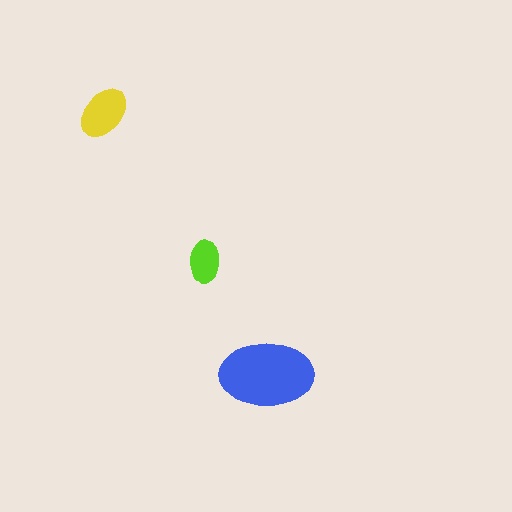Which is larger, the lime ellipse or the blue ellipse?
The blue one.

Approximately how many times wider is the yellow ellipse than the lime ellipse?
About 1.5 times wider.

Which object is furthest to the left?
The yellow ellipse is leftmost.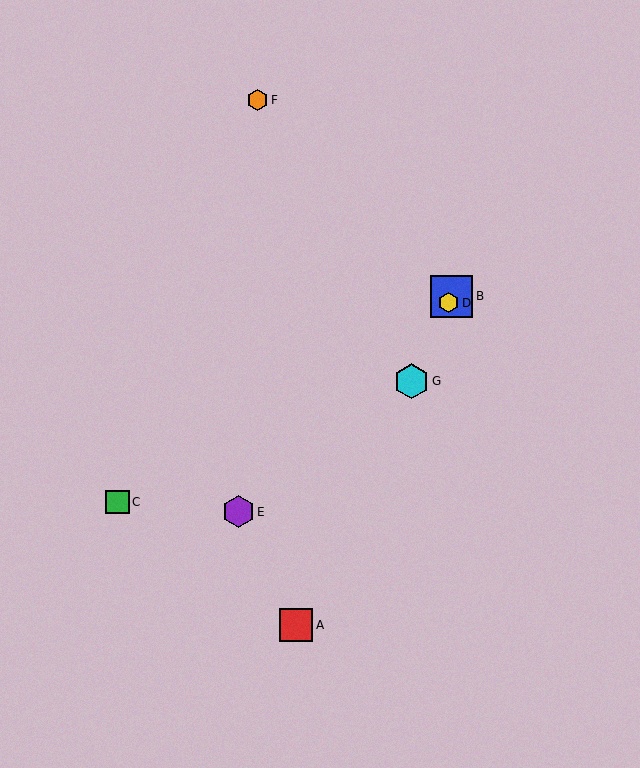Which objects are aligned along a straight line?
Objects A, B, D, G are aligned along a straight line.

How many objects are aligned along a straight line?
4 objects (A, B, D, G) are aligned along a straight line.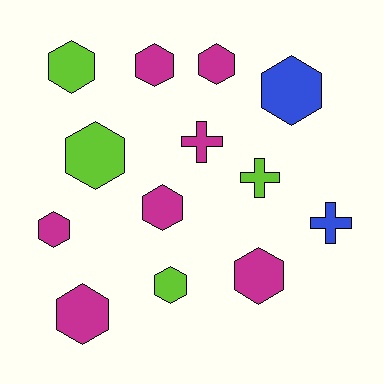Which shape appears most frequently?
Hexagon, with 10 objects.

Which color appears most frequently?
Magenta, with 7 objects.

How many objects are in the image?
There are 13 objects.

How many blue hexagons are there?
There is 1 blue hexagon.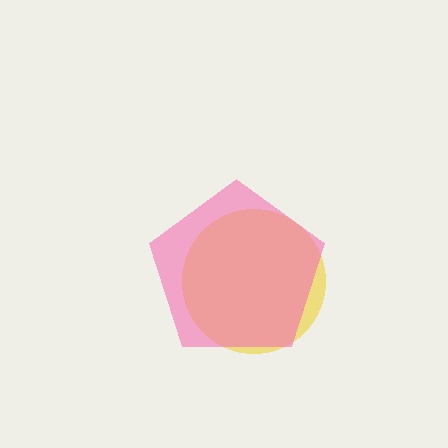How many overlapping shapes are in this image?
There are 2 overlapping shapes in the image.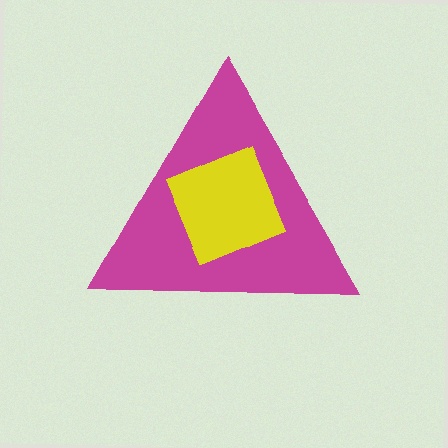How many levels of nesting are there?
2.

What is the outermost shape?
The magenta triangle.